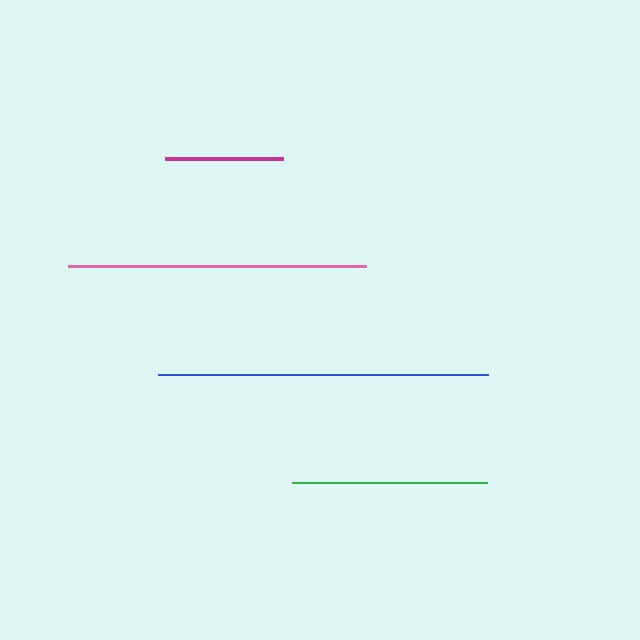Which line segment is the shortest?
The magenta line is the shortest at approximately 117 pixels.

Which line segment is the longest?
The blue line is the longest at approximately 330 pixels.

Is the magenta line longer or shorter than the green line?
The green line is longer than the magenta line.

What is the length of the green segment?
The green segment is approximately 195 pixels long.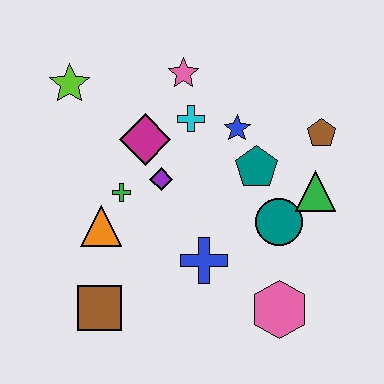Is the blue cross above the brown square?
Yes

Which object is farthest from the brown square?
The brown pentagon is farthest from the brown square.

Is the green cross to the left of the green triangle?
Yes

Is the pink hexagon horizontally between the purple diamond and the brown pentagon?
Yes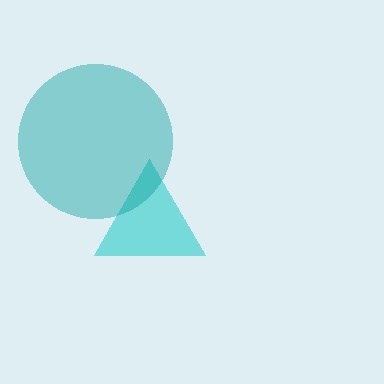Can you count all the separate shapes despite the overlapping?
Yes, there are 2 separate shapes.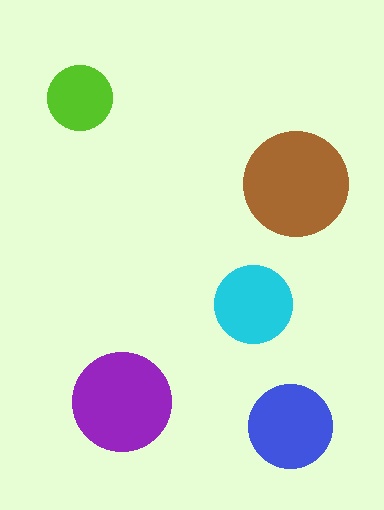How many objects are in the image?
There are 5 objects in the image.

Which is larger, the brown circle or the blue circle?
The brown one.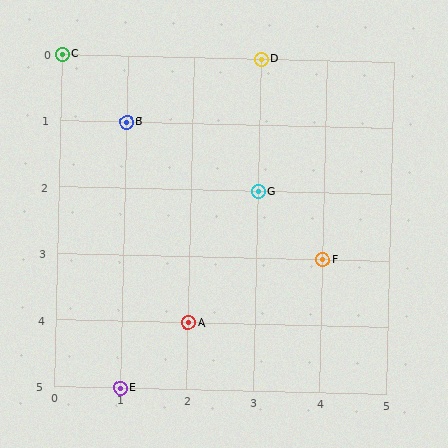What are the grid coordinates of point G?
Point G is at grid coordinates (3, 2).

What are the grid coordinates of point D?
Point D is at grid coordinates (3, 0).